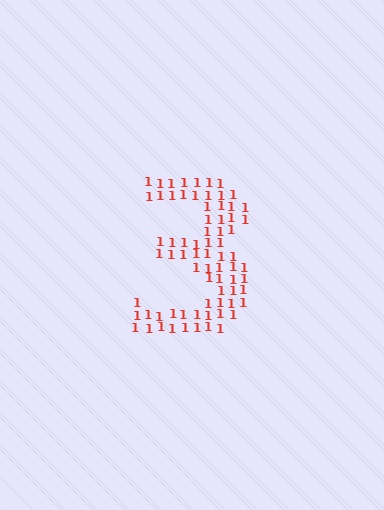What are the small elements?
The small elements are digit 1's.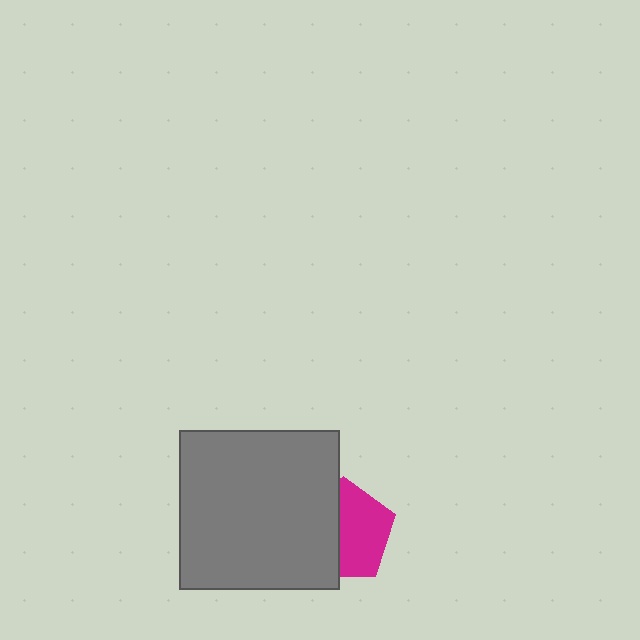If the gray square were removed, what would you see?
You would see the complete magenta pentagon.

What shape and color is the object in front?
The object in front is a gray square.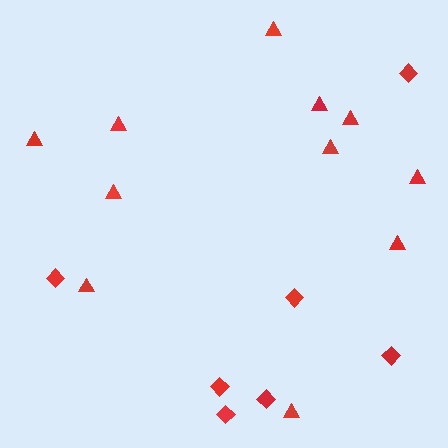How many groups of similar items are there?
There are 2 groups: one group of triangles (11) and one group of diamonds (7).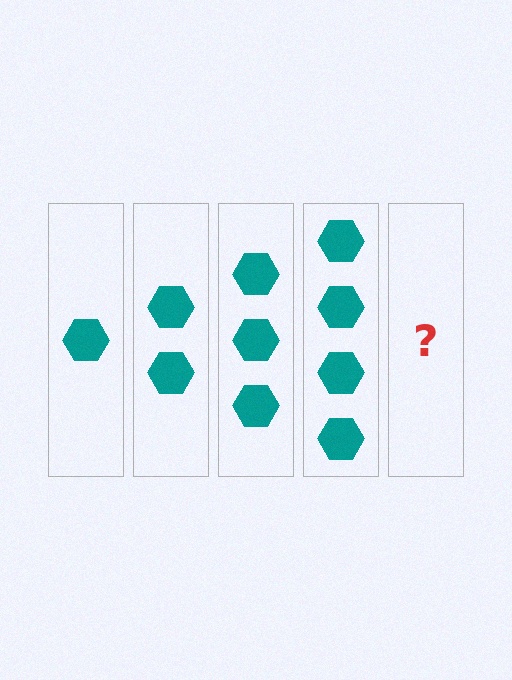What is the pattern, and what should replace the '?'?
The pattern is that each step adds one more hexagon. The '?' should be 5 hexagons.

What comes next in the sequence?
The next element should be 5 hexagons.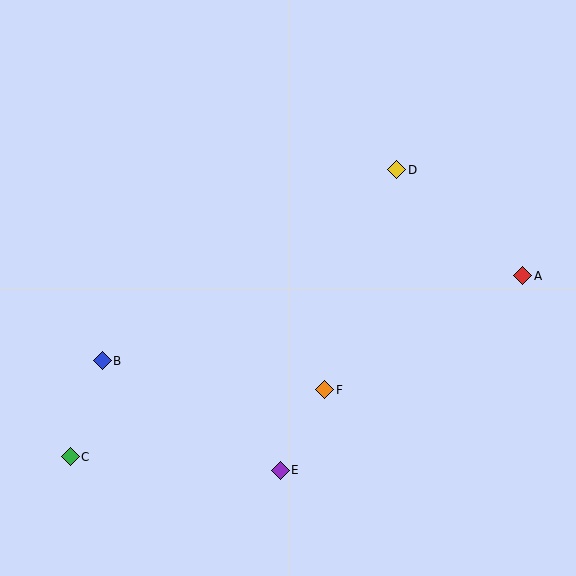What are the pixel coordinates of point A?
Point A is at (523, 276).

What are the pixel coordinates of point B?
Point B is at (102, 361).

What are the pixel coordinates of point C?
Point C is at (70, 457).